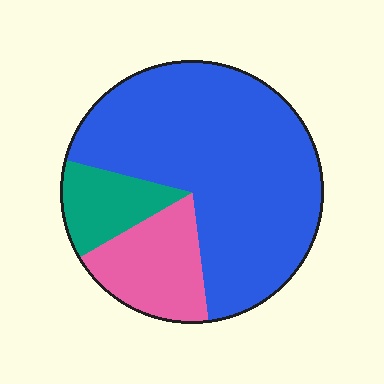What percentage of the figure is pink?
Pink covers 19% of the figure.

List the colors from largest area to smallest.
From largest to smallest: blue, pink, teal.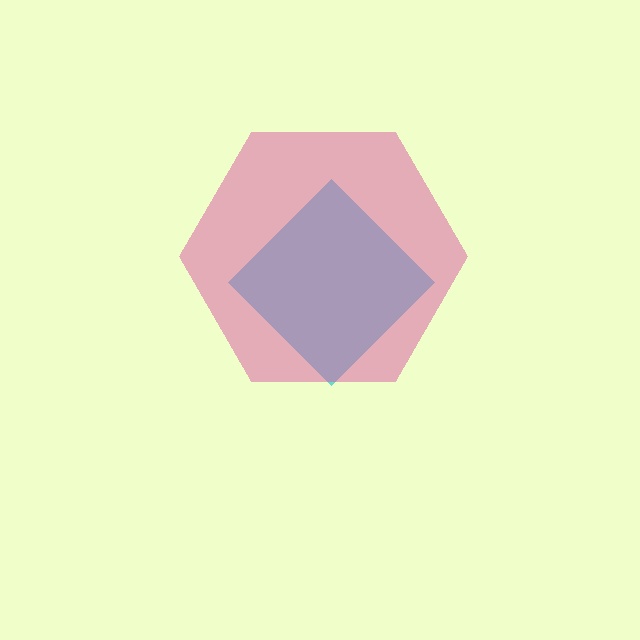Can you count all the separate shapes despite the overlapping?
Yes, there are 2 separate shapes.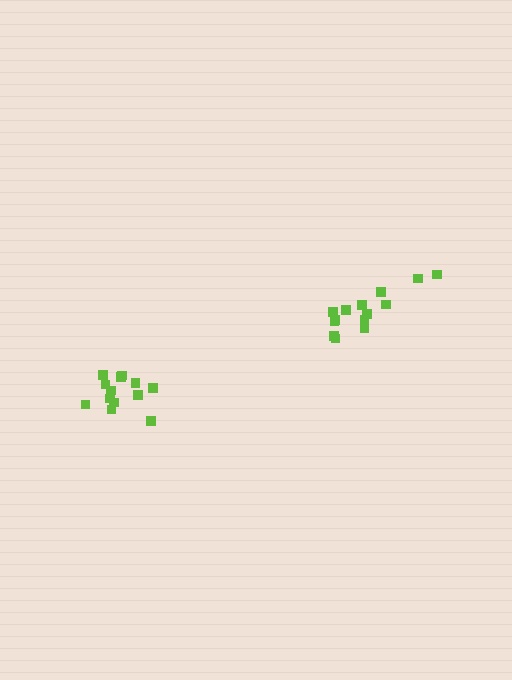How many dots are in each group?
Group 1: 13 dots, Group 2: 14 dots (27 total).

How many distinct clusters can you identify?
There are 2 distinct clusters.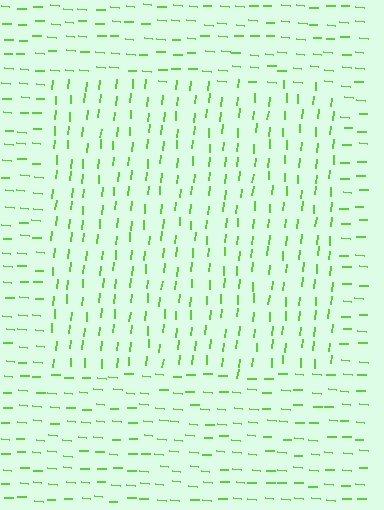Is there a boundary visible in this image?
Yes, there is a texture boundary formed by a change in line orientation.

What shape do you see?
I see a rectangle.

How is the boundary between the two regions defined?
The boundary is defined purely by a change in line orientation (approximately 89 degrees difference). All lines are the same color and thickness.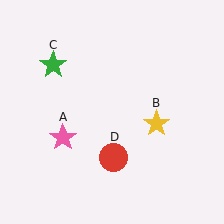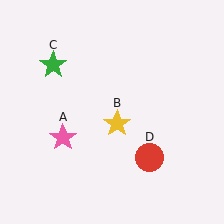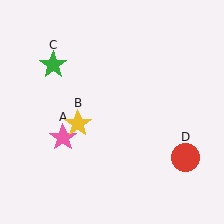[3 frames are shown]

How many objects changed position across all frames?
2 objects changed position: yellow star (object B), red circle (object D).